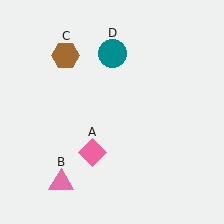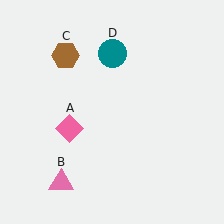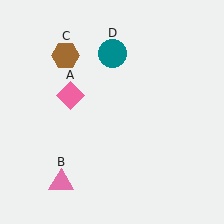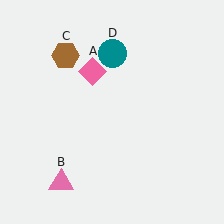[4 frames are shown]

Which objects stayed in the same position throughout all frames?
Pink triangle (object B) and brown hexagon (object C) and teal circle (object D) remained stationary.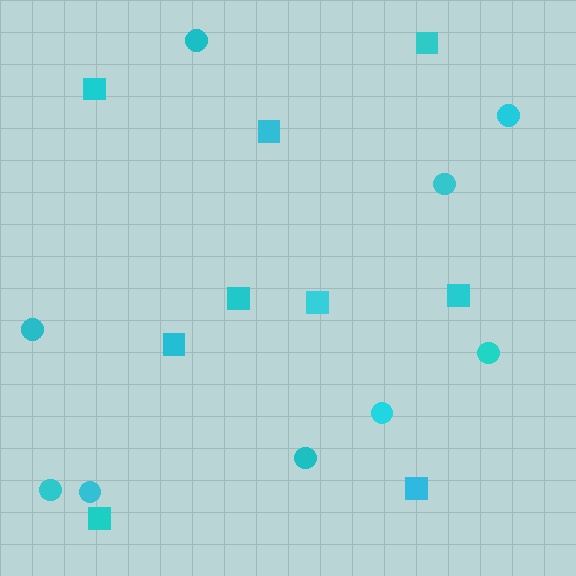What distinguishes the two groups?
There are 2 groups: one group of squares (9) and one group of circles (9).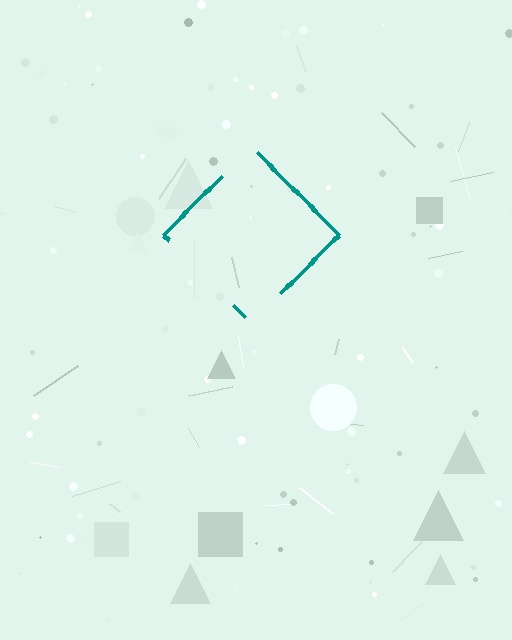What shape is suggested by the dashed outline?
The dashed outline suggests a diamond.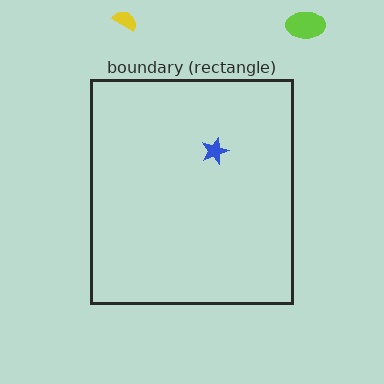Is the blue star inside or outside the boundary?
Inside.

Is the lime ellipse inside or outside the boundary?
Outside.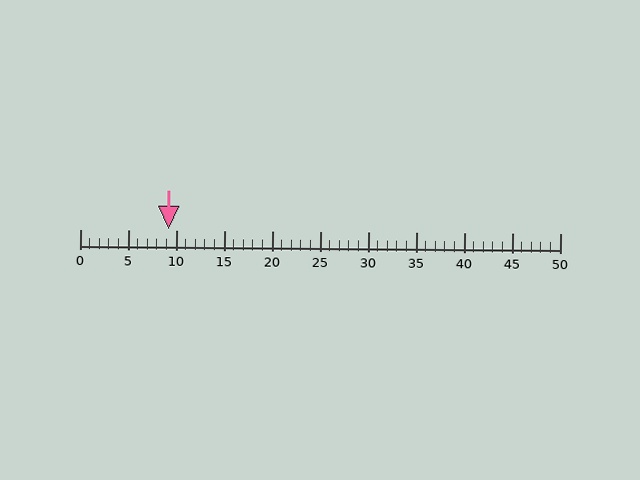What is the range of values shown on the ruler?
The ruler shows values from 0 to 50.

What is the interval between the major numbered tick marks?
The major tick marks are spaced 5 units apart.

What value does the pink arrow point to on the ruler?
The pink arrow points to approximately 9.